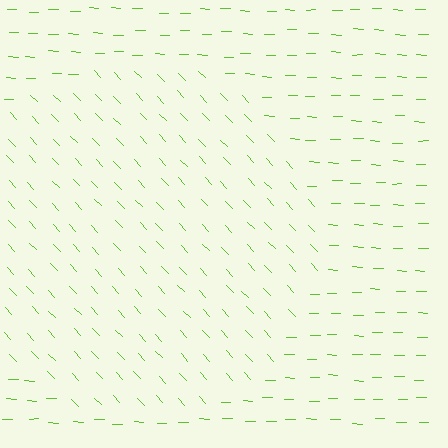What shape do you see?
I see a circle.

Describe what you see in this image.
The image is filled with small lime line segments. A circle region in the image has lines oriented differently from the surrounding lines, creating a visible texture boundary.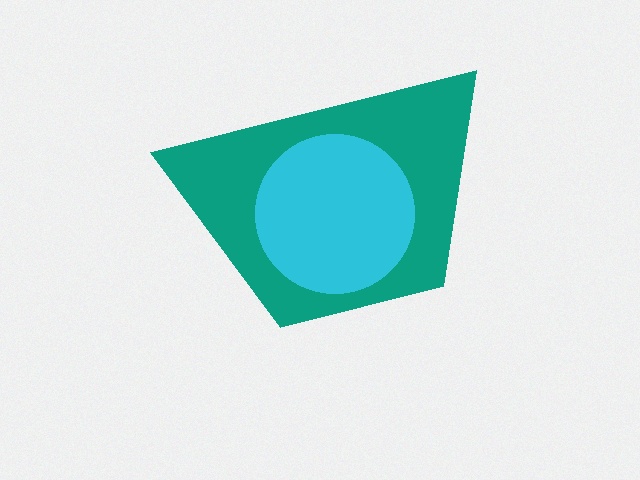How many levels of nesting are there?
2.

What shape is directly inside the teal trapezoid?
The cyan circle.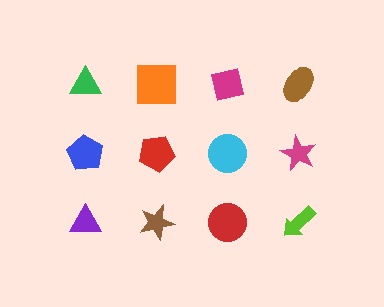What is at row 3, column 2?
A brown star.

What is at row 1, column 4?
A brown ellipse.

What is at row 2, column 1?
A blue pentagon.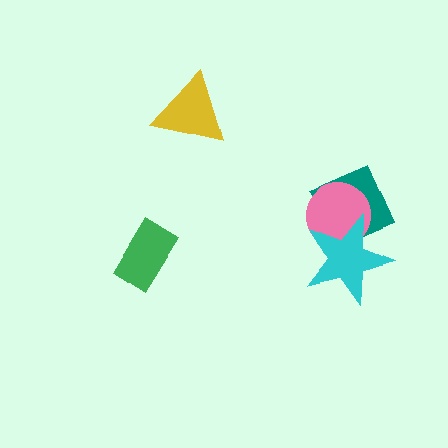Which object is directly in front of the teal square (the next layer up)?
The pink circle is directly in front of the teal square.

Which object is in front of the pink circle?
The cyan star is in front of the pink circle.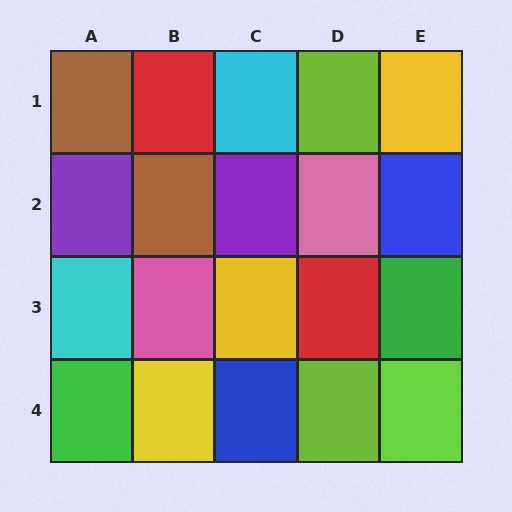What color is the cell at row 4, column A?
Green.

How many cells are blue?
2 cells are blue.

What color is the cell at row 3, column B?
Pink.